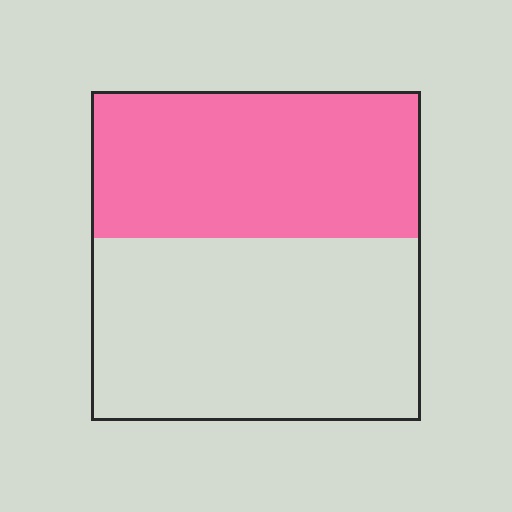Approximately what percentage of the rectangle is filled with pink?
Approximately 45%.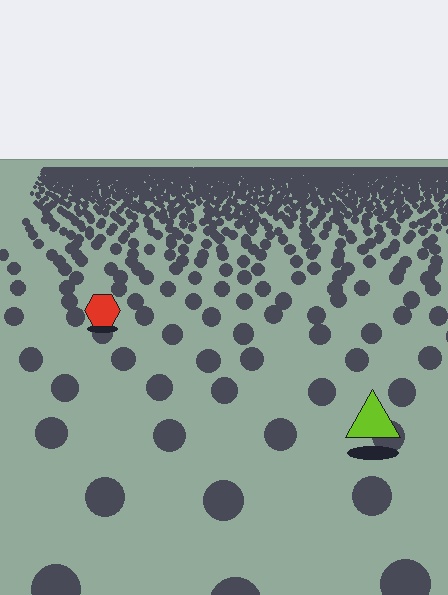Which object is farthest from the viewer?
The red hexagon is farthest from the viewer. It appears smaller and the ground texture around it is denser.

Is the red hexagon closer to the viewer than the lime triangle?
No. The lime triangle is closer — you can tell from the texture gradient: the ground texture is coarser near it.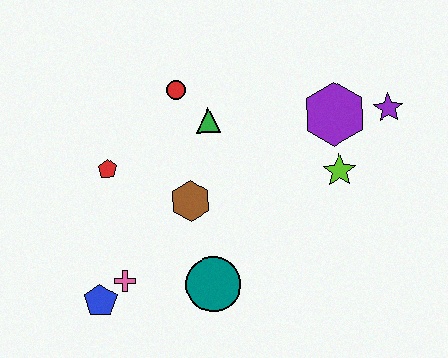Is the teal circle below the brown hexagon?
Yes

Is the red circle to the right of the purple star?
No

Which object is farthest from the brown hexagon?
The purple star is farthest from the brown hexagon.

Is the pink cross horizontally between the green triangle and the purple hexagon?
No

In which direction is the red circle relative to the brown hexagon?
The red circle is above the brown hexagon.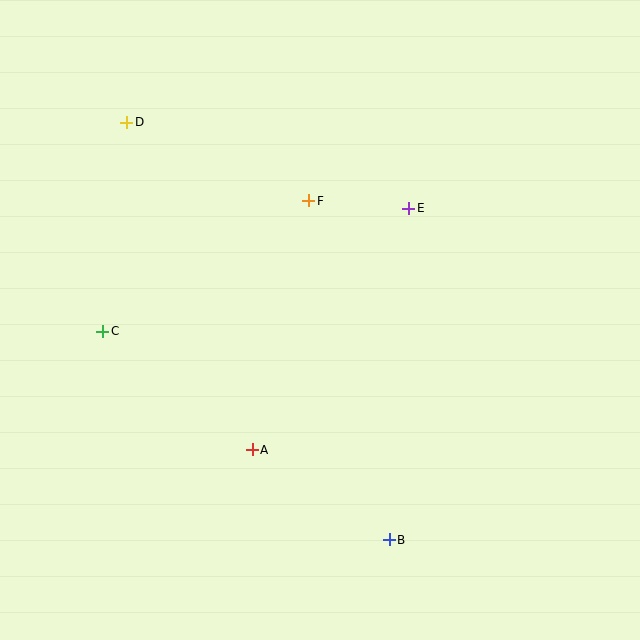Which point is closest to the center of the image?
Point F at (309, 201) is closest to the center.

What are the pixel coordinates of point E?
Point E is at (409, 208).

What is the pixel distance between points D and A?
The distance between D and A is 350 pixels.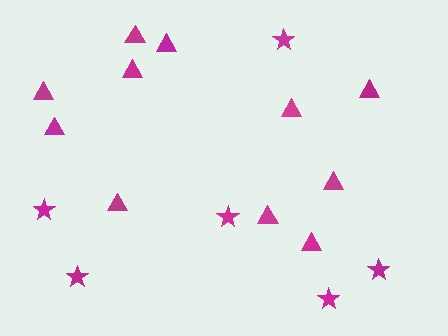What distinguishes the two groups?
There are 2 groups: one group of triangles (11) and one group of stars (6).